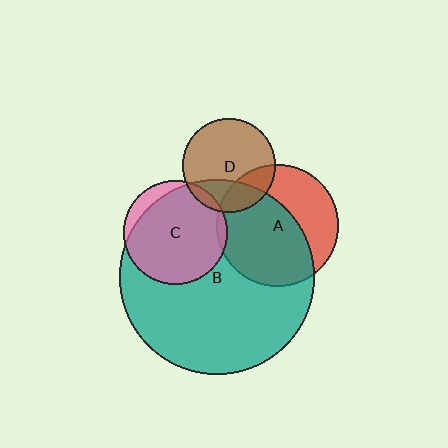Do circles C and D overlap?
Yes.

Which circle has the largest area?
Circle B (teal).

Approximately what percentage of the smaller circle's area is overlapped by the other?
Approximately 5%.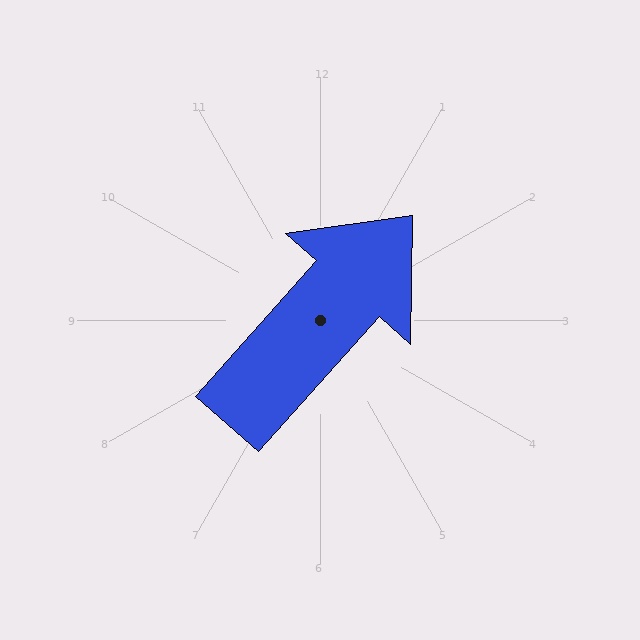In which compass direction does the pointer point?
Northeast.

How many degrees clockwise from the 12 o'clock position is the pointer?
Approximately 42 degrees.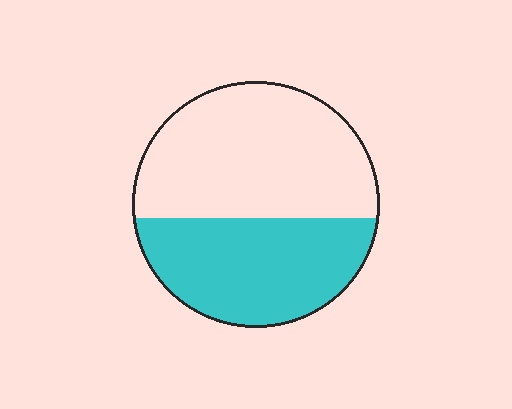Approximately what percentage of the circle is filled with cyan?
Approximately 45%.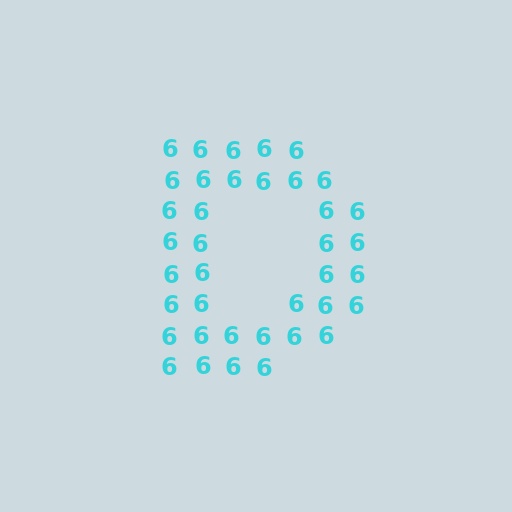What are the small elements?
The small elements are digit 6's.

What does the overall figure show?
The overall figure shows the letter D.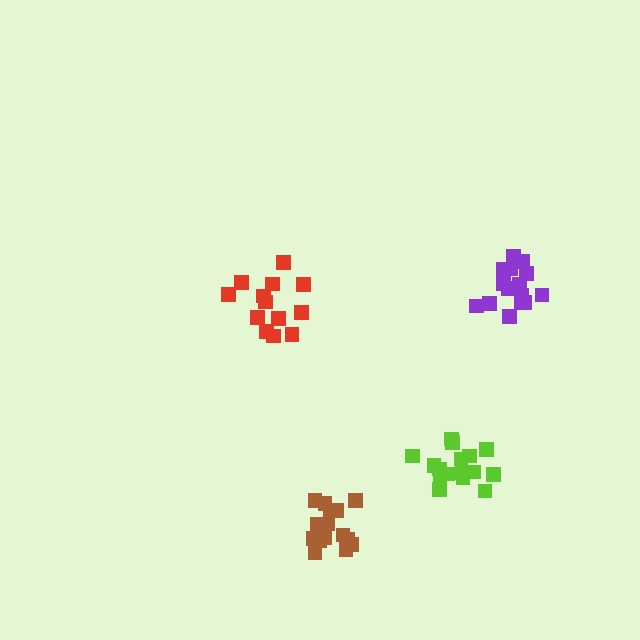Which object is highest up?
The purple cluster is topmost.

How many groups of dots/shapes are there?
There are 4 groups.